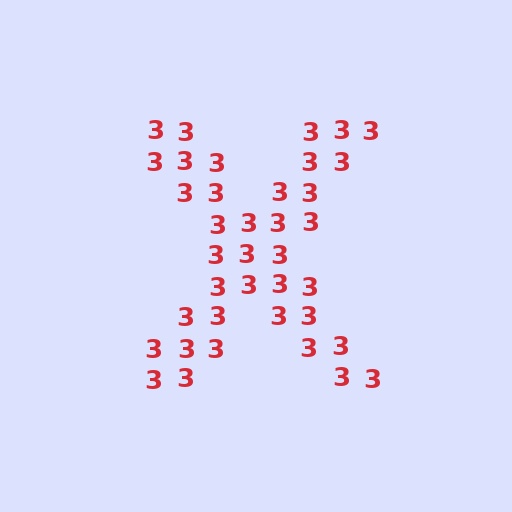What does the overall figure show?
The overall figure shows the letter X.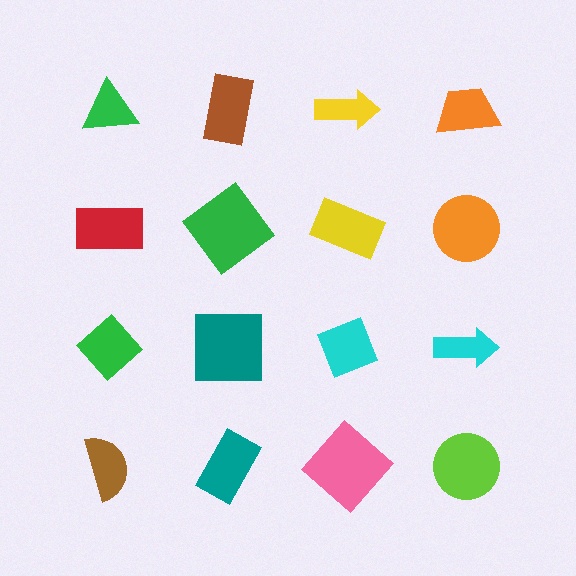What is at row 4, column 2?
A teal rectangle.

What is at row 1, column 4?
An orange trapezoid.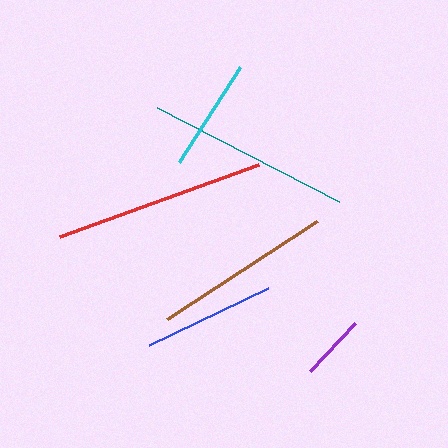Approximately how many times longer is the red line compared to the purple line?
The red line is approximately 3.3 times the length of the purple line.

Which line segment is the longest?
The red line is the longest at approximately 212 pixels.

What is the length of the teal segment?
The teal segment is approximately 204 pixels long.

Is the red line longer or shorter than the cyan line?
The red line is longer than the cyan line.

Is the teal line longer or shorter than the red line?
The red line is longer than the teal line.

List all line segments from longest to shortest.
From longest to shortest: red, teal, brown, blue, cyan, purple.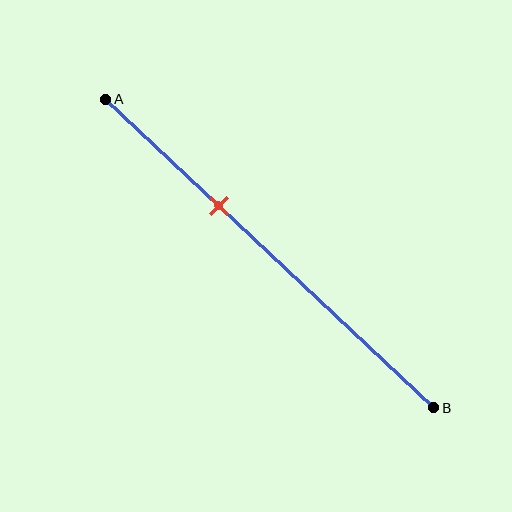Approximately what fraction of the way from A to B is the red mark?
The red mark is approximately 35% of the way from A to B.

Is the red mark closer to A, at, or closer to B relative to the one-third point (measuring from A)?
The red mark is approximately at the one-third point of segment AB.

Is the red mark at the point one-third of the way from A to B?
Yes, the mark is approximately at the one-third point.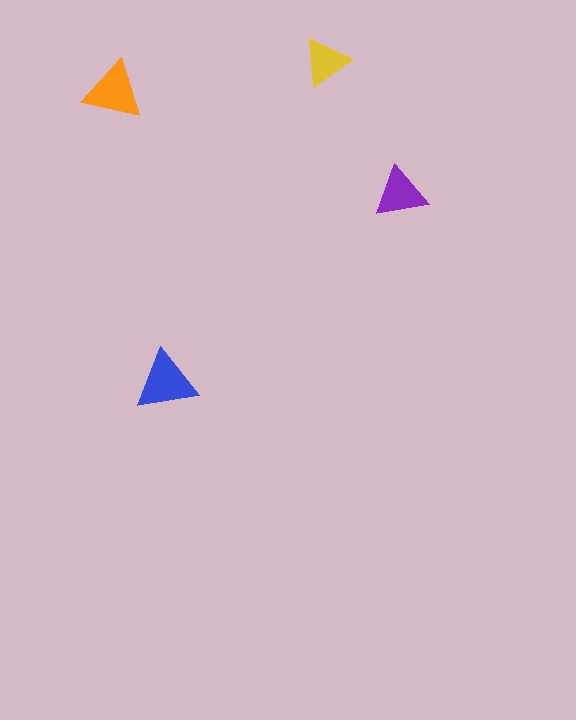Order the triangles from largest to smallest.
the blue one, the orange one, the purple one, the yellow one.